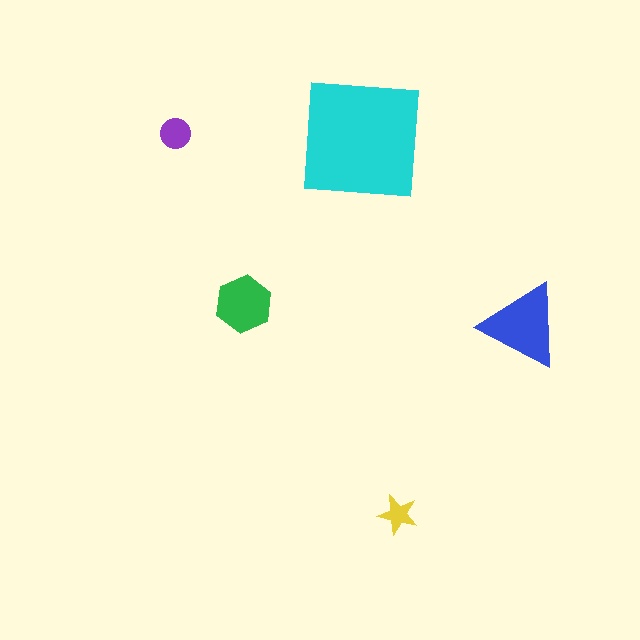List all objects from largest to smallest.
The cyan square, the blue triangle, the green hexagon, the purple circle, the yellow star.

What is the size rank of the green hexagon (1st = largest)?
3rd.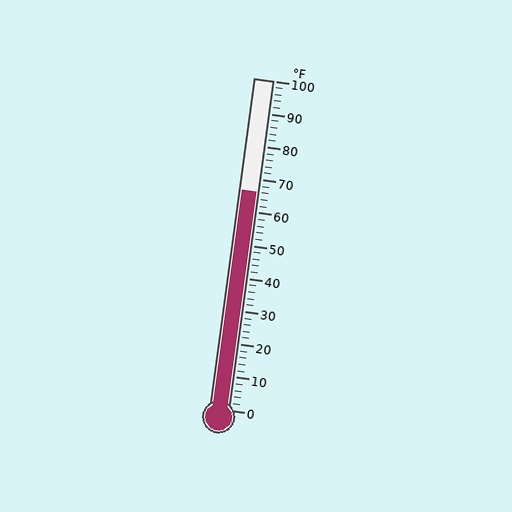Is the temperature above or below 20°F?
The temperature is above 20°F.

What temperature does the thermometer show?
The thermometer shows approximately 66°F.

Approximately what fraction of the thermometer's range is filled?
The thermometer is filled to approximately 65% of its range.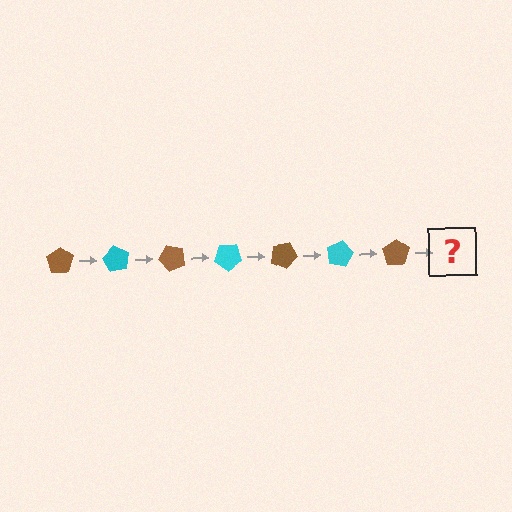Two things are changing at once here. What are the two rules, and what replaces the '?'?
The two rules are that it rotates 60 degrees each step and the color cycles through brown and cyan. The '?' should be a cyan pentagon, rotated 420 degrees from the start.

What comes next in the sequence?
The next element should be a cyan pentagon, rotated 420 degrees from the start.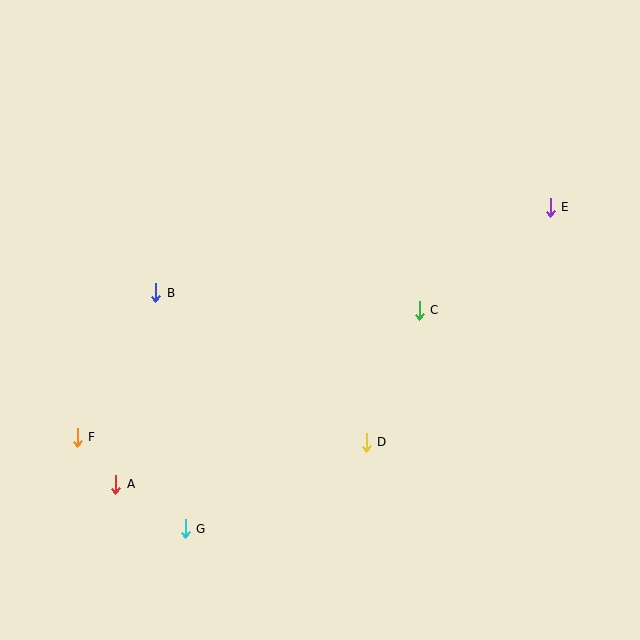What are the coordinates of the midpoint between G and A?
The midpoint between G and A is at (150, 507).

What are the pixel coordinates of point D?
Point D is at (366, 442).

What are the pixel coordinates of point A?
Point A is at (116, 484).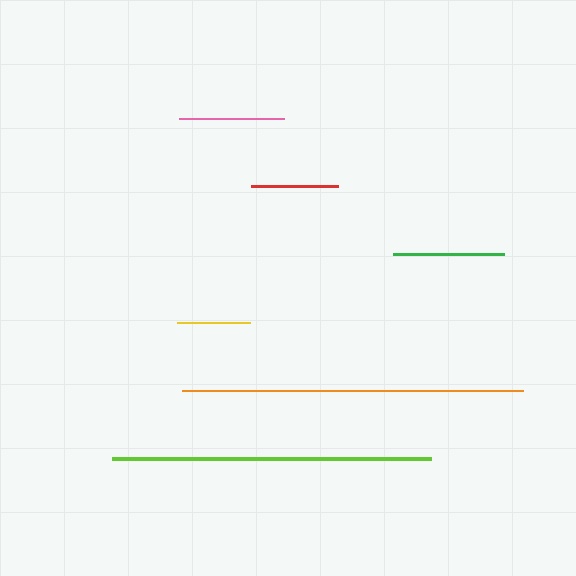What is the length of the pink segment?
The pink segment is approximately 105 pixels long.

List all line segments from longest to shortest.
From longest to shortest: orange, lime, green, pink, red, yellow.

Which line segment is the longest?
The orange line is the longest at approximately 341 pixels.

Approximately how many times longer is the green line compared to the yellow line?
The green line is approximately 1.5 times the length of the yellow line.